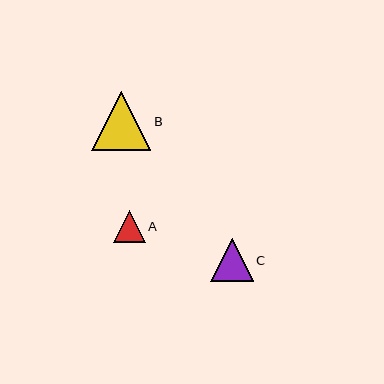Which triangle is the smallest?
Triangle A is the smallest with a size of approximately 32 pixels.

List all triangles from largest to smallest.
From largest to smallest: B, C, A.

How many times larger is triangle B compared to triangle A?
Triangle B is approximately 1.8 times the size of triangle A.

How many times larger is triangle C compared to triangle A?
Triangle C is approximately 1.3 times the size of triangle A.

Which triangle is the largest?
Triangle B is the largest with a size of approximately 59 pixels.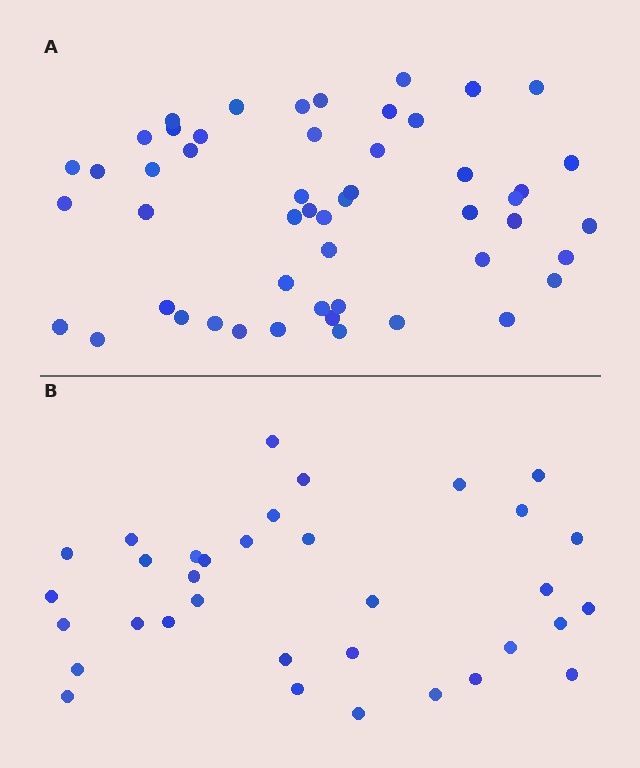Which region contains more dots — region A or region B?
Region A (the top region) has more dots.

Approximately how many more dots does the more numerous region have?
Region A has approximately 15 more dots than region B.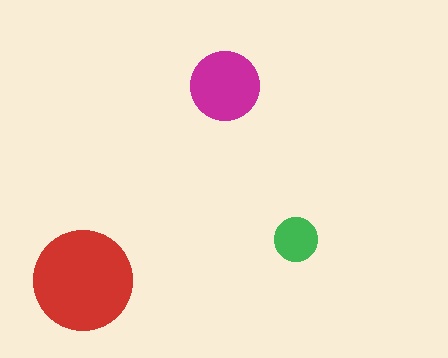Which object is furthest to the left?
The red circle is leftmost.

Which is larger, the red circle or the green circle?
The red one.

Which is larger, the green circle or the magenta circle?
The magenta one.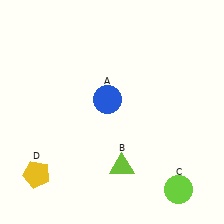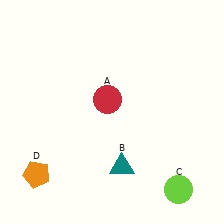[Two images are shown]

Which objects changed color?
A changed from blue to red. B changed from lime to teal. D changed from yellow to orange.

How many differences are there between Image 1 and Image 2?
There are 3 differences between the two images.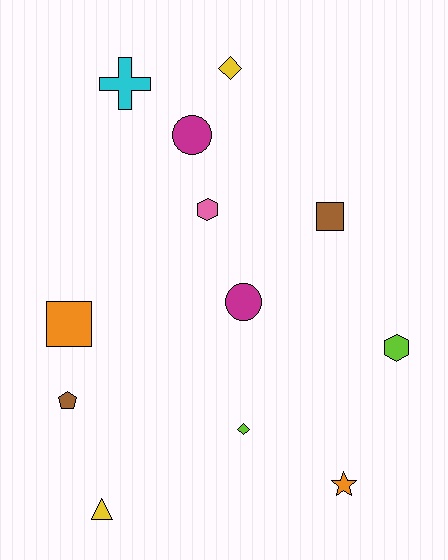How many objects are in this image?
There are 12 objects.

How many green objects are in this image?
There are no green objects.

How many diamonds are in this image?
There are 2 diamonds.